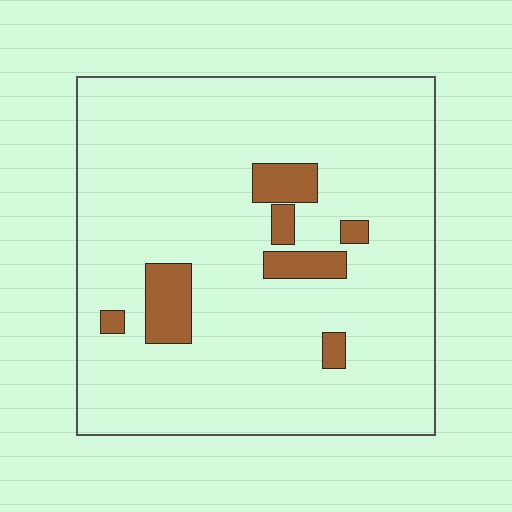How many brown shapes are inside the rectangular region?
7.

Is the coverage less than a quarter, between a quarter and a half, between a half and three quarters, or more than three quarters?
Less than a quarter.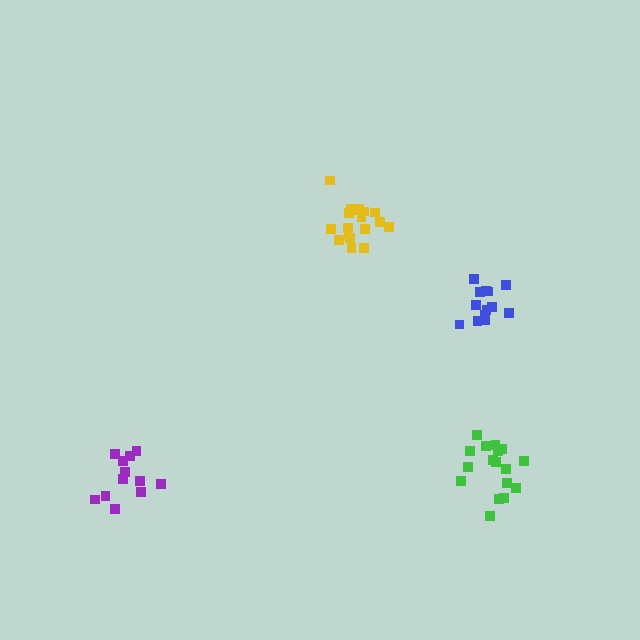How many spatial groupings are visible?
There are 4 spatial groupings.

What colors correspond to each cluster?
The clusters are colored: green, purple, yellow, blue.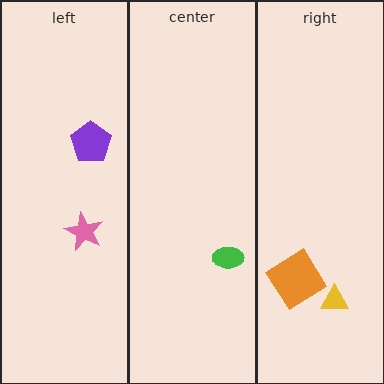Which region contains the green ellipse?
The center region.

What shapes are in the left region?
The purple pentagon, the pink star.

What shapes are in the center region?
The green ellipse.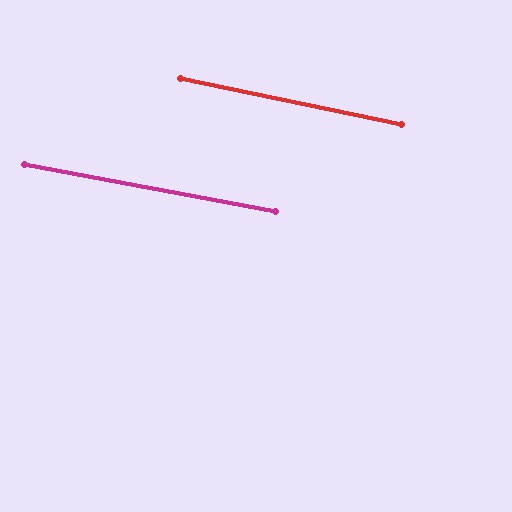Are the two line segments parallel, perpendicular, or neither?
Parallel — their directions differ by only 0.8°.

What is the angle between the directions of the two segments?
Approximately 1 degree.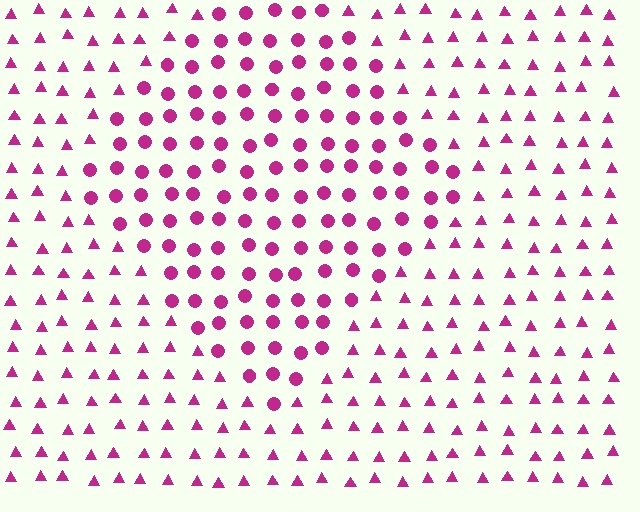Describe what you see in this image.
The image is filled with small magenta elements arranged in a uniform grid. A diamond-shaped region contains circles, while the surrounding area contains triangles. The boundary is defined purely by the change in element shape.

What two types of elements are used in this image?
The image uses circles inside the diamond region and triangles outside it.